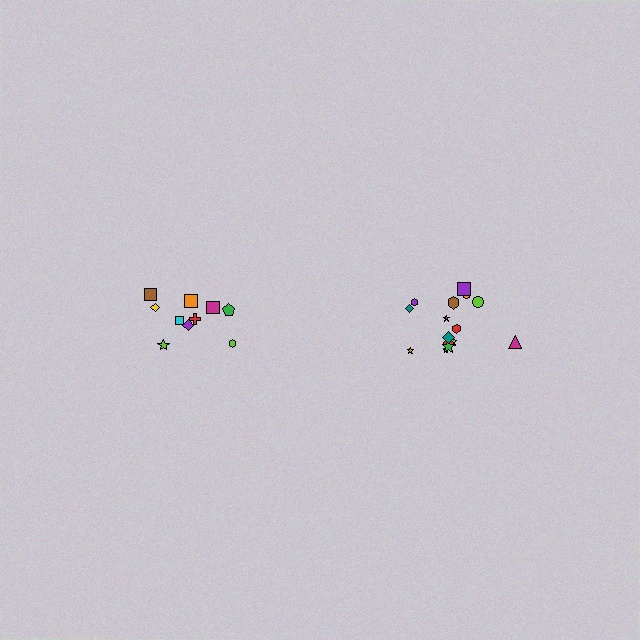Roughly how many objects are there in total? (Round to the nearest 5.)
Roughly 25 objects in total.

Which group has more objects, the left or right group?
The right group.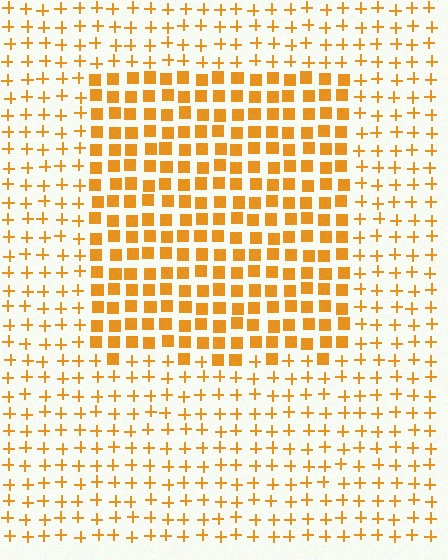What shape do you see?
I see a rectangle.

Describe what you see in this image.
The image is filled with small orange elements arranged in a uniform grid. A rectangle-shaped region contains squares, while the surrounding area contains plus signs. The boundary is defined purely by the change in element shape.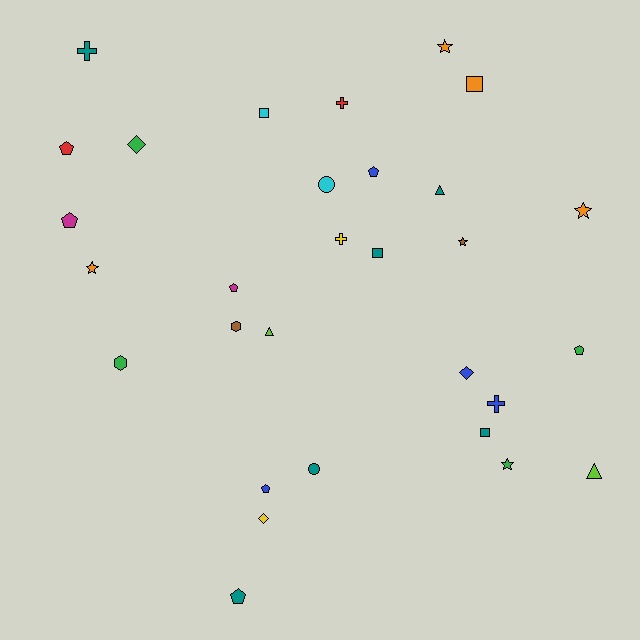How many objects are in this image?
There are 30 objects.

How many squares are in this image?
There are 4 squares.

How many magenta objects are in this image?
There are 2 magenta objects.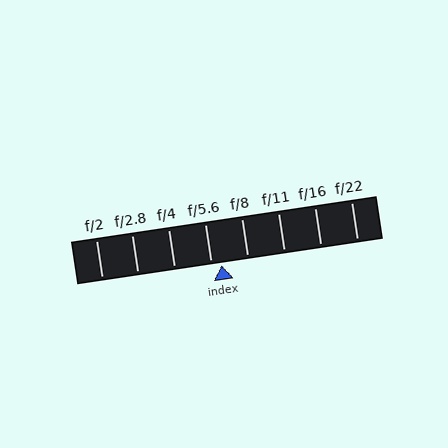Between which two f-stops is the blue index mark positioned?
The index mark is between f/5.6 and f/8.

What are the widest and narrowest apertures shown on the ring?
The widest aperture shown is f/2 and the narrowest is f/22.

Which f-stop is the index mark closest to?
The index mark is closest to f/5.6.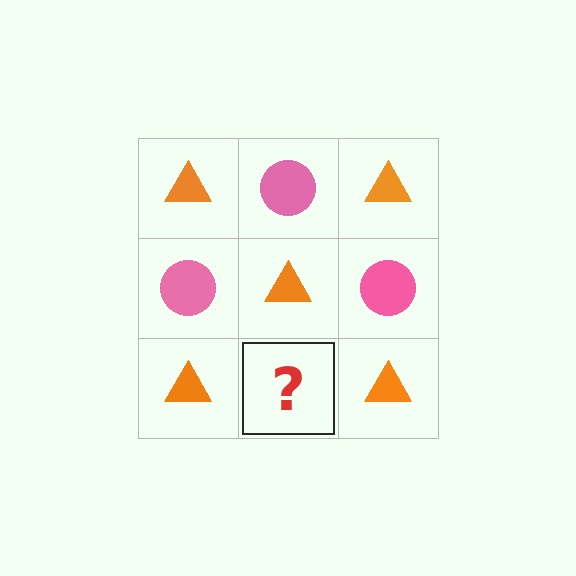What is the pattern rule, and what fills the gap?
The rule is that it alternates orange triangle and pink circle in a checkerboard pattern. The gap should be filled with a pink circle.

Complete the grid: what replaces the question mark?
The question mark should be replaced with a pink circle.